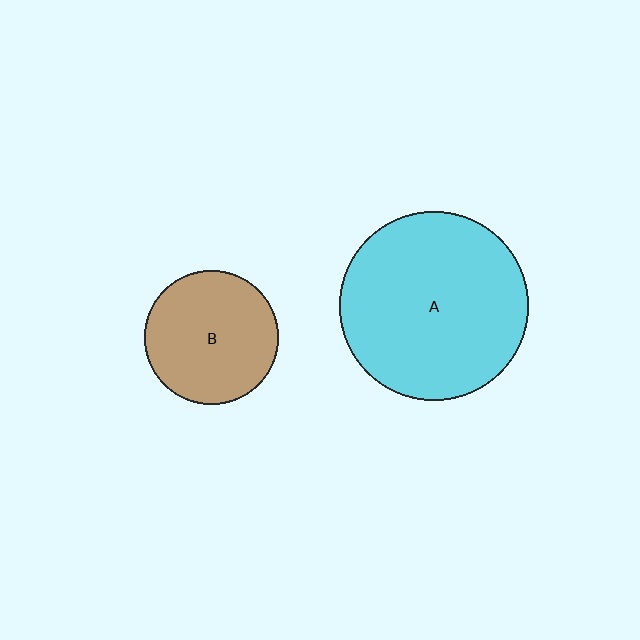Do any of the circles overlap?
No, none of the circles overlap.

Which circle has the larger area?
Circle A (cyan).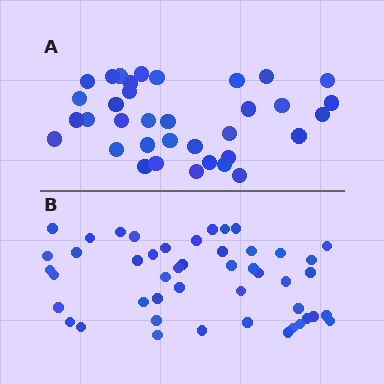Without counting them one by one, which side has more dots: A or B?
Region B (the bottom region) has more dots.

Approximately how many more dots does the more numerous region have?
Region B has roughly 12 or so more dots than region A.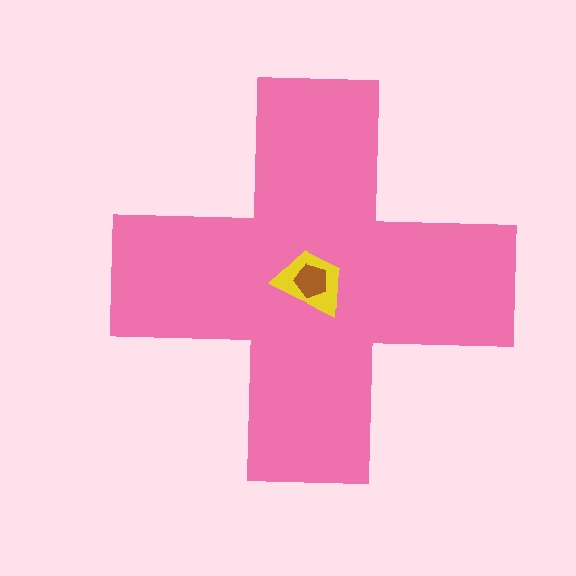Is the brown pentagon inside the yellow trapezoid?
Yes.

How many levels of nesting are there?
3.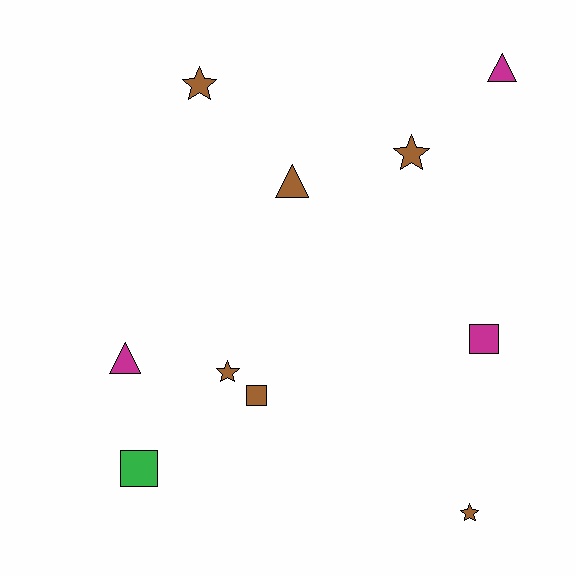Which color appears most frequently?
Brown, with 6 objects.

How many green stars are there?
There are no green stars.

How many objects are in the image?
There are 10 objects.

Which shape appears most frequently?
Star, with 4 objects.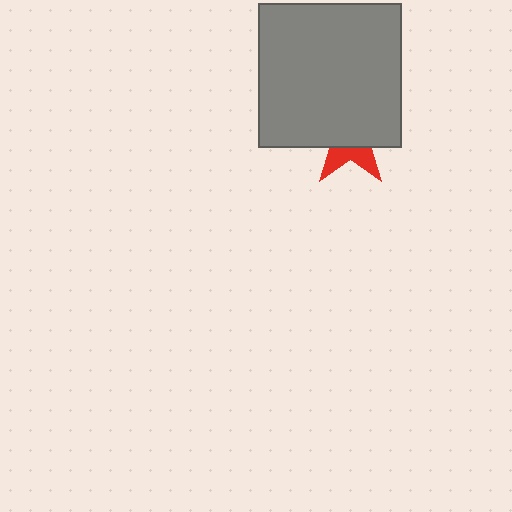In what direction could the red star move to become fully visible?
The red star could move down. That would shift it out from behind the gray square entirely.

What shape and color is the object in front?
The object in front is a gray square.